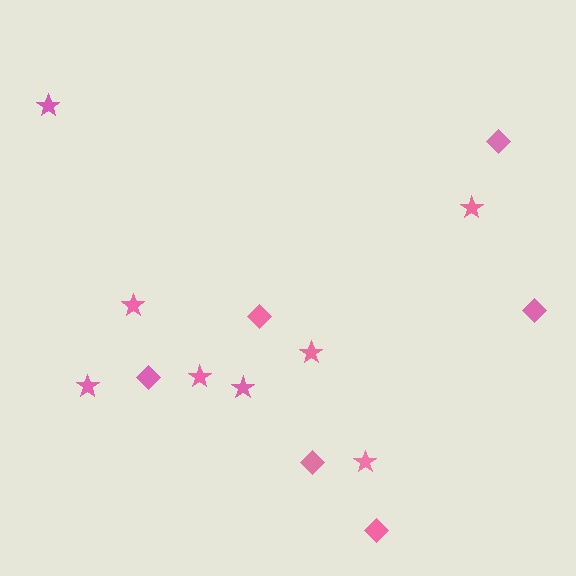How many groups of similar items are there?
There are 2 groups: one group of diamonds (6) and one group of stars (8).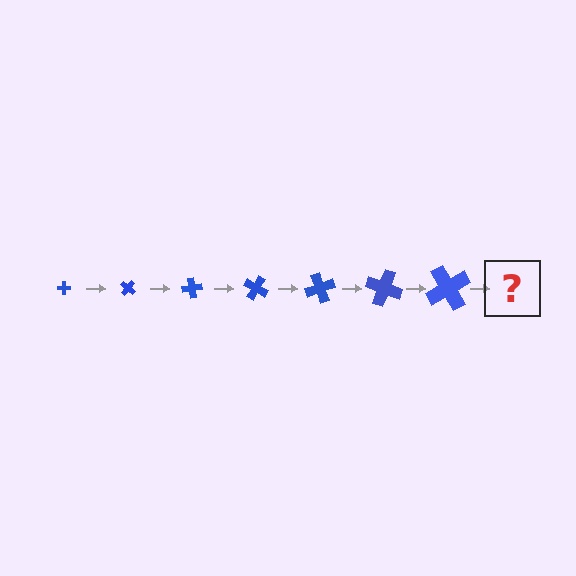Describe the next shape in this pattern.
It should be a cross, larger than the previous one and rotated 280 degrees from the start.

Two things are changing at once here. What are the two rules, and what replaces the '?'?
The two rules are that the cross grows larger each step and it rotates 40 degrees each step. The '?' should be a cross, larger than the previous one and rotated 280 degrees from the start.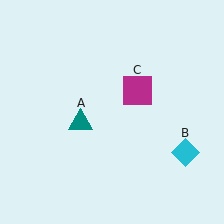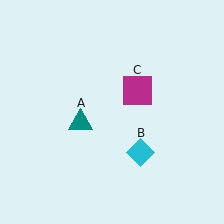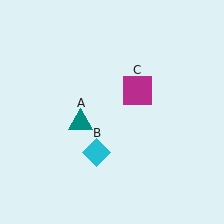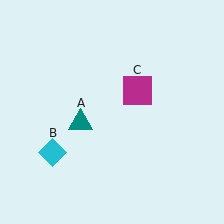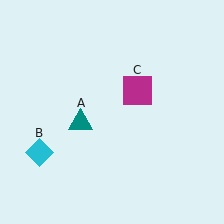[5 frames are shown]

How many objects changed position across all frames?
1 object changed position: cyan diamond (object B).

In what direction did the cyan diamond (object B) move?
The cyan diamond (object B) moved left.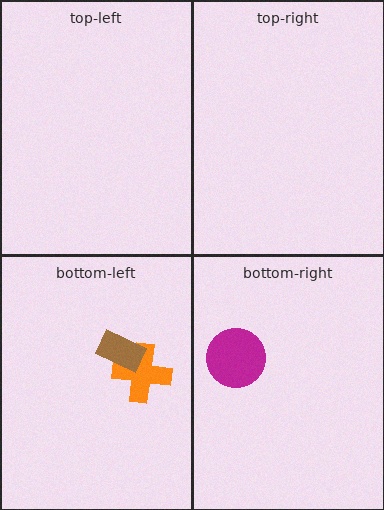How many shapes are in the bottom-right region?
1.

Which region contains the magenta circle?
The bottom-right region.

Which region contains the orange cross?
The bottom-left region.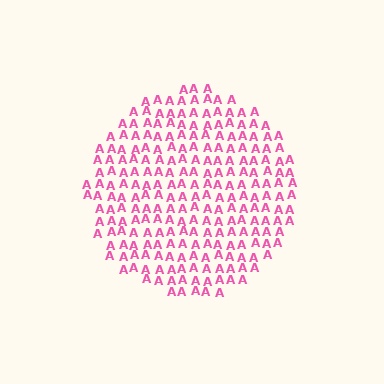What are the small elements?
The small elements are letter A's.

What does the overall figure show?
The overall figure shows a circle.